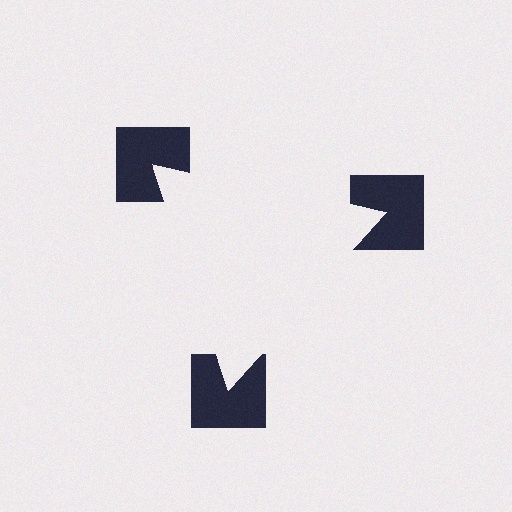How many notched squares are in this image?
There are 3 — one at each vertex of the illusory triangle.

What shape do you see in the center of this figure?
An illusory triangle — its edges are inferred from the aligned wedge cuts in the notched squares, not physically drawn.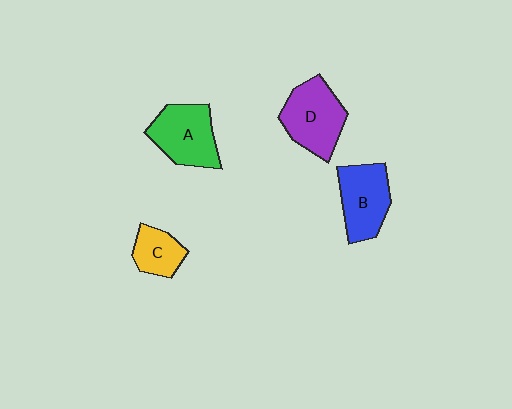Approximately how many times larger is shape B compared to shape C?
Approximately 1.6 times.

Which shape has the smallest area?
Shape C (yellow).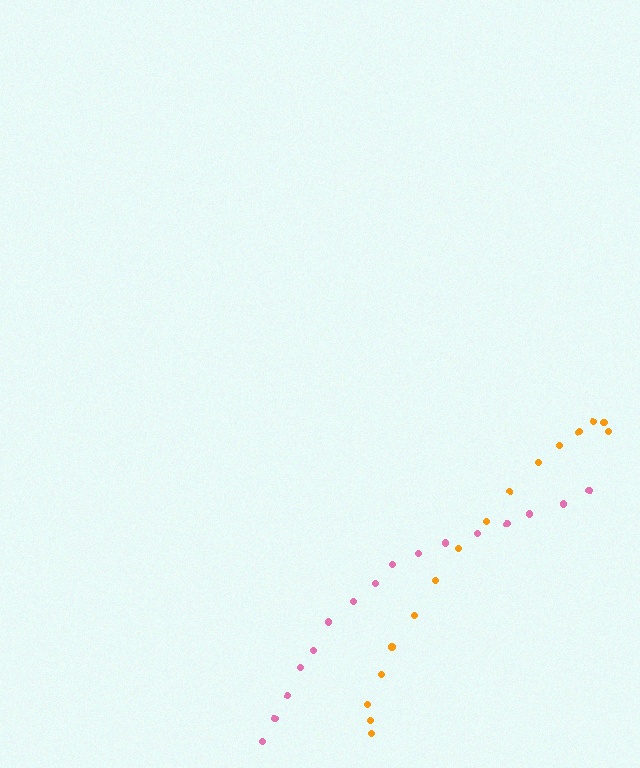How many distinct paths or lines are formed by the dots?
There are 2 distinct paths.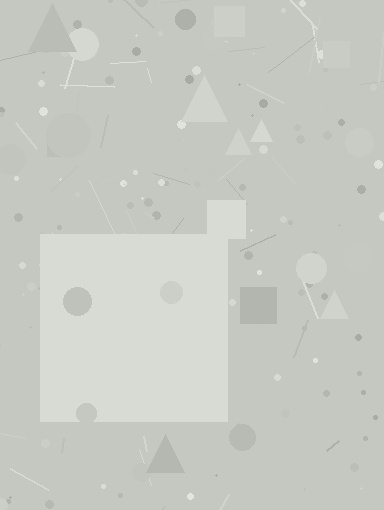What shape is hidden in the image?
A square is hidden in the image.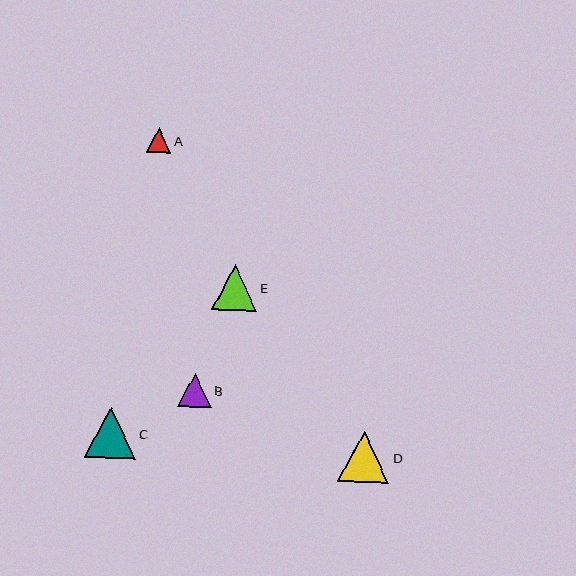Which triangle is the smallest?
Triangle A is the smallest with a size of approximately 24 pixels.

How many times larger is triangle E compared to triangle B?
Triangle E is approximately 1.3 times the size of triangle B.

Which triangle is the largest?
Triangle D is the largest with a size of approximately 51 pixels.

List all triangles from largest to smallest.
From largest to smallest: D, C, E, B, A.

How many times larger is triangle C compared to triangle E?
Triangle C is approximately 1.1 times the size of triangle E.